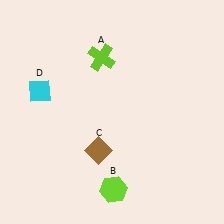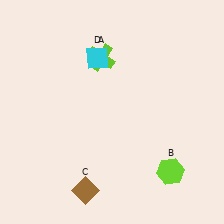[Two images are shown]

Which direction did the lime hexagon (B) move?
The lime hexagon (B) moved right.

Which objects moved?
The objects that moved are: the lime hexagon (B), the brown diamond (C), the cyan diamond (D).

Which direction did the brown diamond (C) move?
The brown diamond (C) moved down.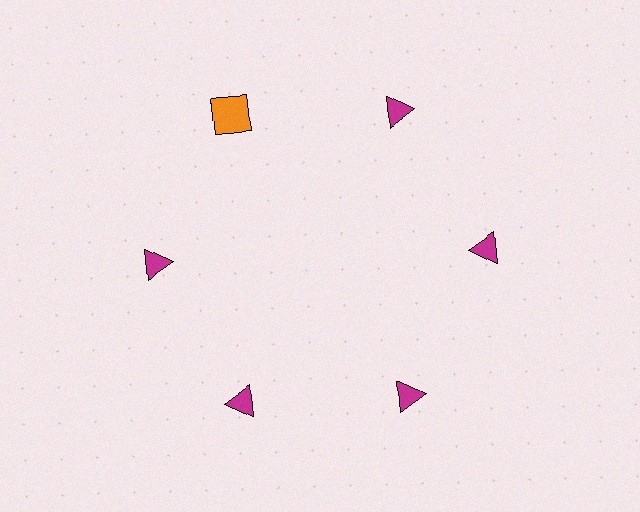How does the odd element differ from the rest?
It differs in both color (orange instead of magenta) and shape (square instead of triangle).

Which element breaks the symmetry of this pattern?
The orange square at roughly the 11 o'clock position breaks the symmetry. All other shapes are magenta triangles.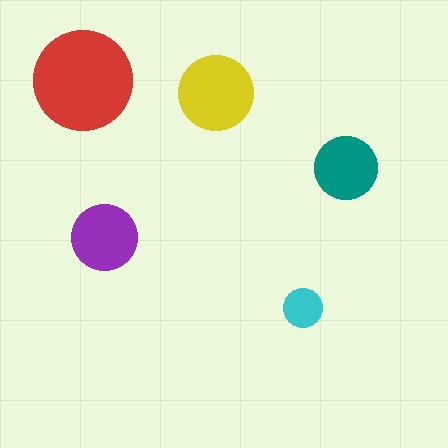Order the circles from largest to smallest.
the red one, the yellow one, the purple one, the teal one, the cyan one.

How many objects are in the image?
There are 5 objects in the image.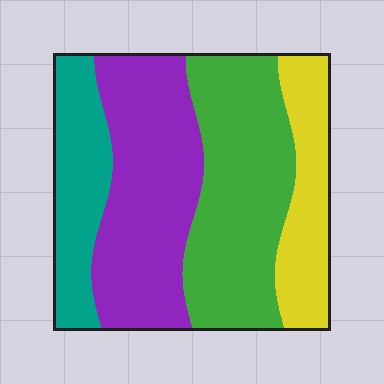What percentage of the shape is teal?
Teal takes up about one sixth (1/6) of the shape.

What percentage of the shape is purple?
Purple takes up about one third (1/3) of the shape.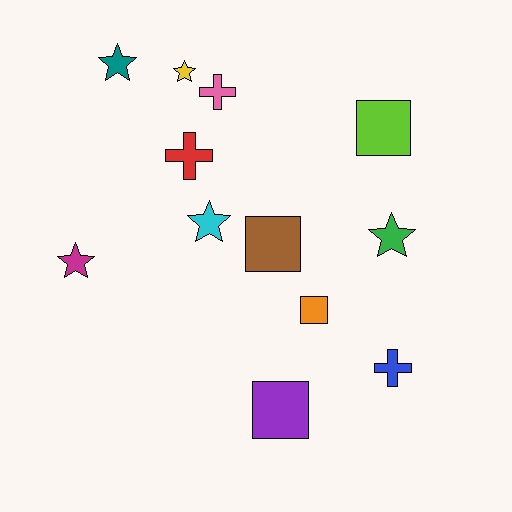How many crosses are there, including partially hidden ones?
There are 3 crosses.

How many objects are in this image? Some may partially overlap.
There are 12 objects.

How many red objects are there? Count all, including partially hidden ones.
There is 1 red object.